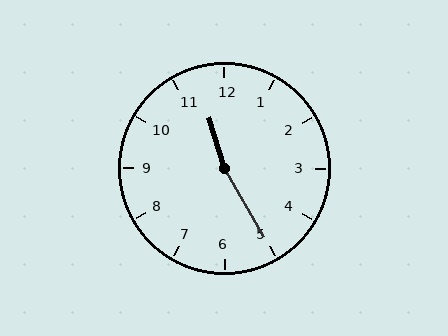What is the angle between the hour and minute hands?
Approximately 168 degrees.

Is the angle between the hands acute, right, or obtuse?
It is obtuse.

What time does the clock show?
11:25.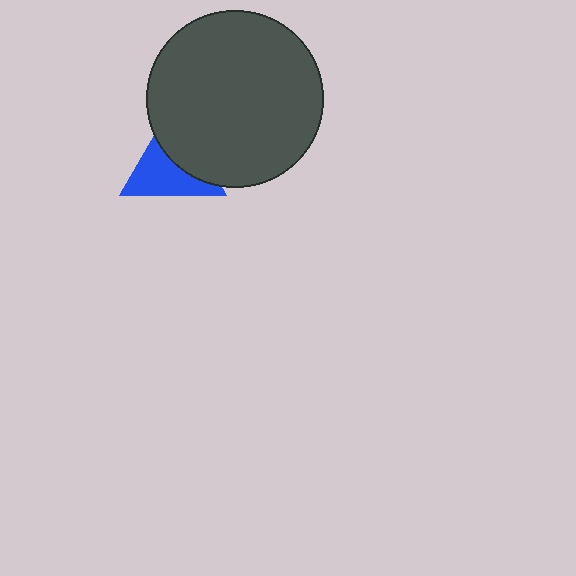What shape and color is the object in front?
The object in front is a dark gray circle.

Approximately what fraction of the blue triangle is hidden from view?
Roughly 45% of the blue triangle is hidden behind the dark gray circle.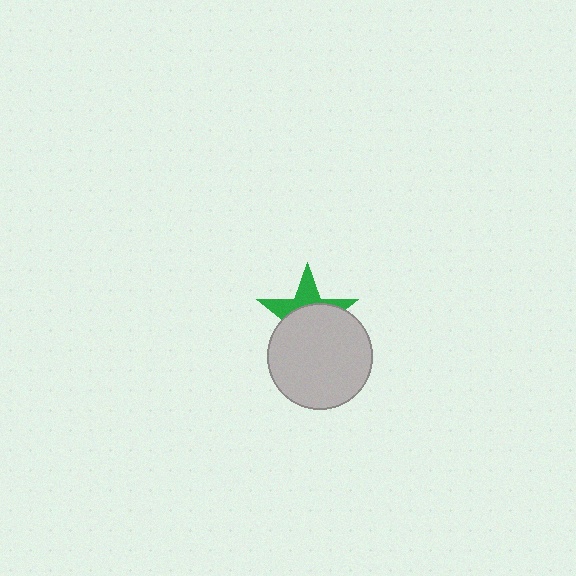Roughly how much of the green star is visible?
A small part of it is visible (roughly 38%).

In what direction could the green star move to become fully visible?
The green star could move up. That would shift it out from behind the light gray circle entirely.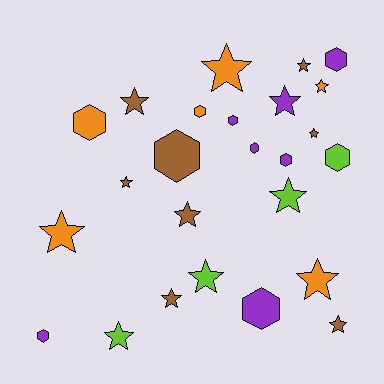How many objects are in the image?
There are 25 objects.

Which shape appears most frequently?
Star, with 15 objects.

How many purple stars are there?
There is 1 purple star.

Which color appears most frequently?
Brown, with 8 objects.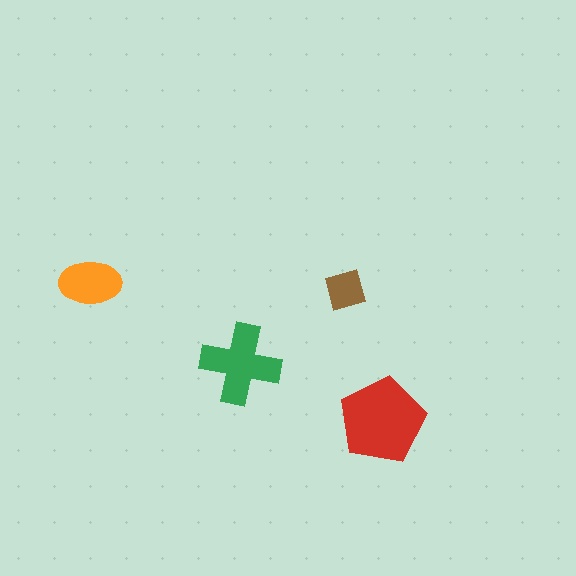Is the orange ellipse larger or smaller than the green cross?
Smaller.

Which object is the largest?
The red pentagon.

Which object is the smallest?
The brown square.